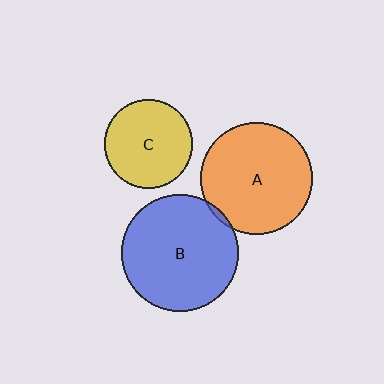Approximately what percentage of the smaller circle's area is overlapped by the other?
Approximately 5%.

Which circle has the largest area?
Circle B (blue).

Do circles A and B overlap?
Yes.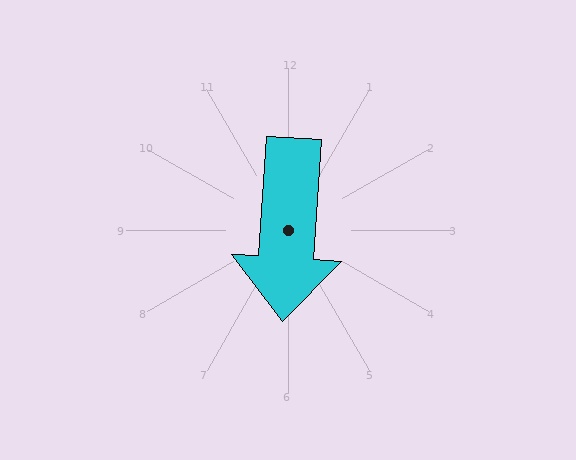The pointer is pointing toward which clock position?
Roughly 6 o'clock.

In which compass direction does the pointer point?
South.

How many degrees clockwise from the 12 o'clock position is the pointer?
Approximately 184 degrees.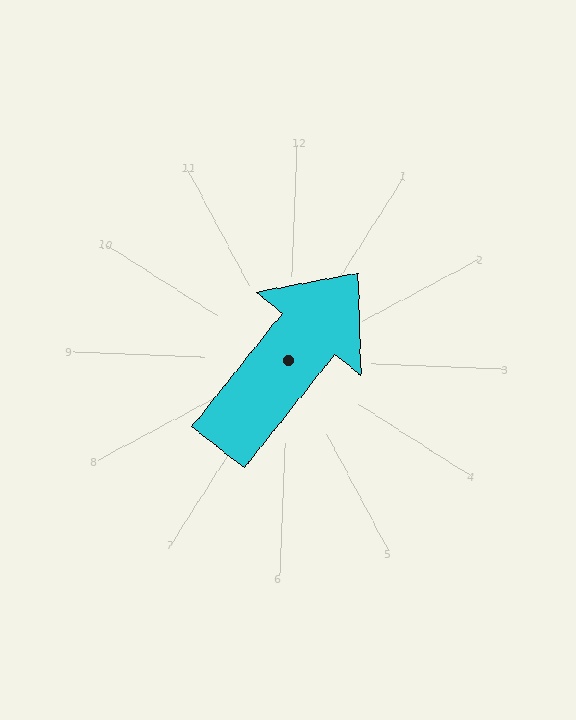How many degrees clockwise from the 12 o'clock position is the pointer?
Approximately 36 degrees.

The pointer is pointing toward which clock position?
Roughly 1 o'clock.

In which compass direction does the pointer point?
Northeast.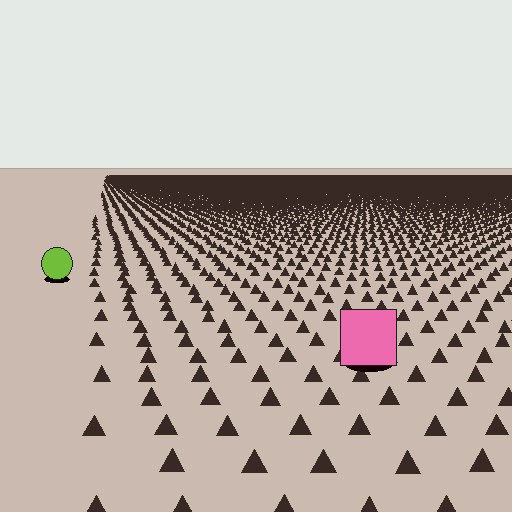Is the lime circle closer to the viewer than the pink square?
No. The pink square is closer — you can tell from the texture gradient: the ground texture is coarser near it.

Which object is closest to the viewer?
The pink square is closest. The texture marks near it are larger and more spread out.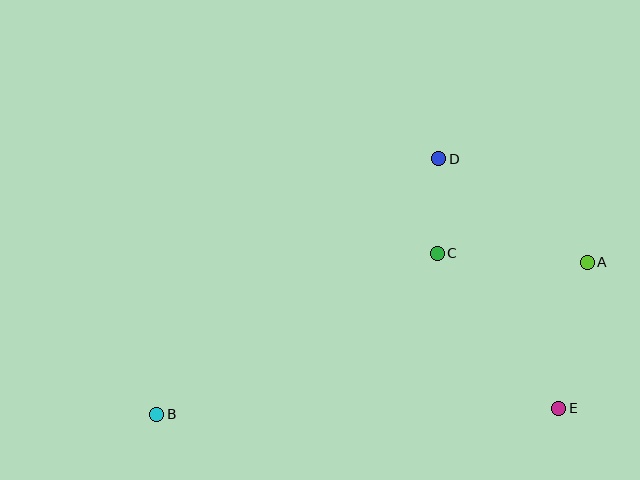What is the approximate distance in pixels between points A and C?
The distance between A and C is approximately 150 pixels.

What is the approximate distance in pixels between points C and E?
The distance between C and E is approximately 197 pixels.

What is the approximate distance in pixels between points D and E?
The distance between D and E is approximately 277 pixels.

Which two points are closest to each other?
Points C and D are closest to each other.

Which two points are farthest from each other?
Points A and B are farthest from each other.